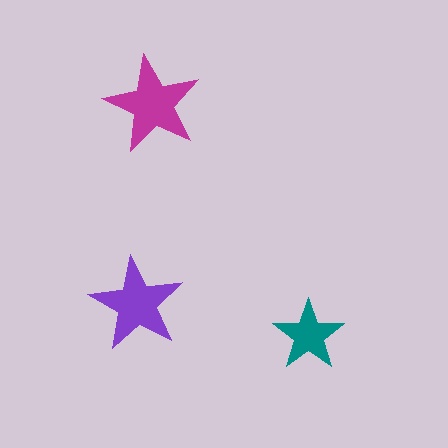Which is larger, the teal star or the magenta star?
The magenta one.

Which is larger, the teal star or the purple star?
The purple one.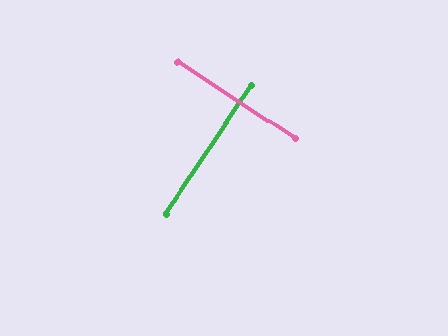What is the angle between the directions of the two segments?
Approximately 89 degrees.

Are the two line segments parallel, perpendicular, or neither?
Perpendicular — they meet at approximately 89°.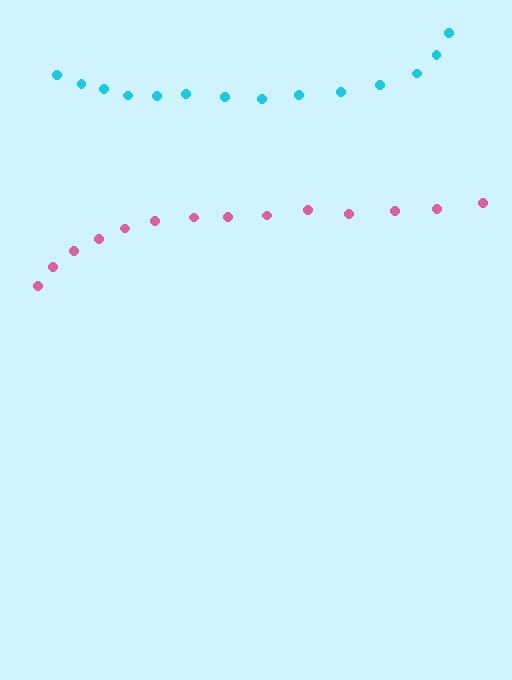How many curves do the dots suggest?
There are 2 distinct paths.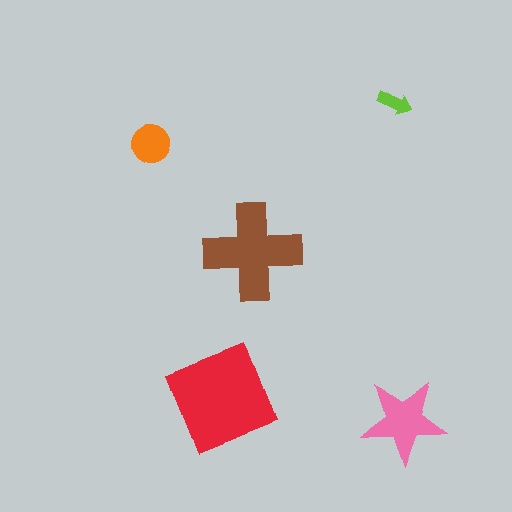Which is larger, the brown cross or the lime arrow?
The brown cross.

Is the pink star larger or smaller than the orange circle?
Larger.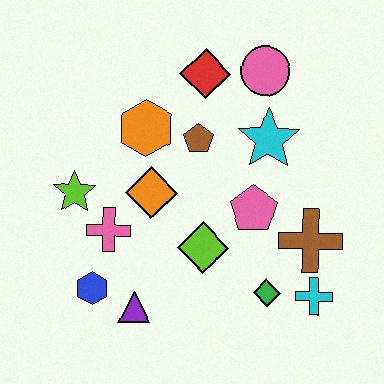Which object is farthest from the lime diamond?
The pink circle is farthest from the lime diamond.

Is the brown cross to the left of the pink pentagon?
No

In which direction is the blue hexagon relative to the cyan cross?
The blue hexagon is to the left of the cyan cross.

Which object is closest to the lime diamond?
The pink pentagon is closest to the lime diamond.